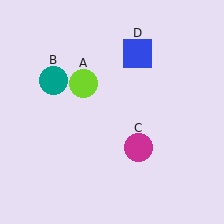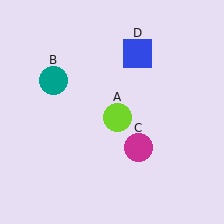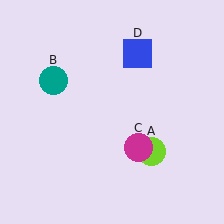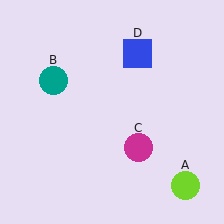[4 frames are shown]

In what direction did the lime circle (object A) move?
The lime circle (object A) moved down and to the right.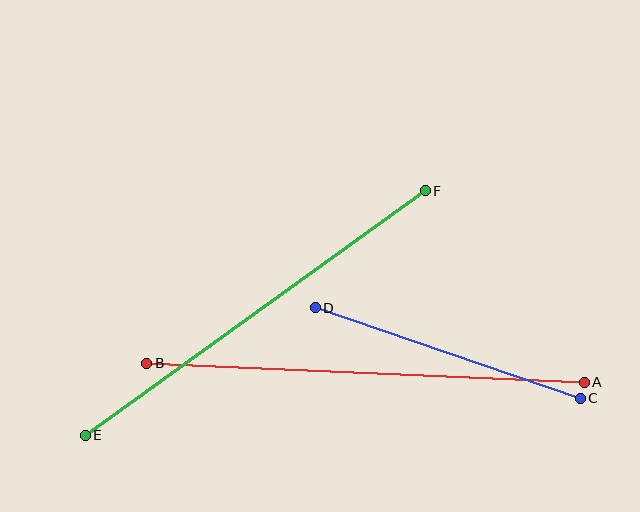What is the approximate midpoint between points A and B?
The midpoint is at approximately (365, 373) pixels.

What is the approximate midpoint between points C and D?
The midpoint is at approximately (448, 353) pixels.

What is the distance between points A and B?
The distance is approximately 438 pixels.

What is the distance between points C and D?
The distance is approximately 280 pixels.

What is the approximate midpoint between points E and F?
The midpoint is at approximately (255, 313) pixels.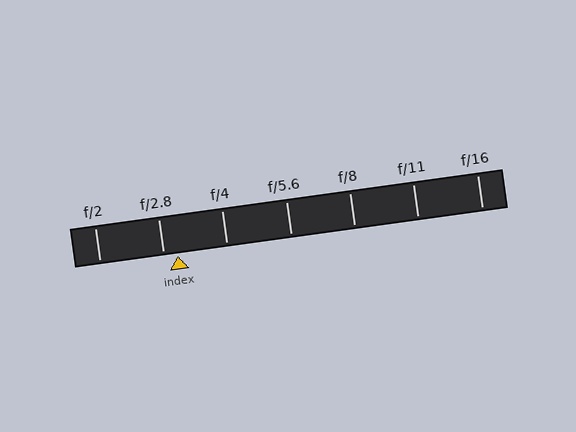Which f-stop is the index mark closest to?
The index mark is closest to f/2.8.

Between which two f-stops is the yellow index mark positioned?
The index mark is between f/2.8 and f/4.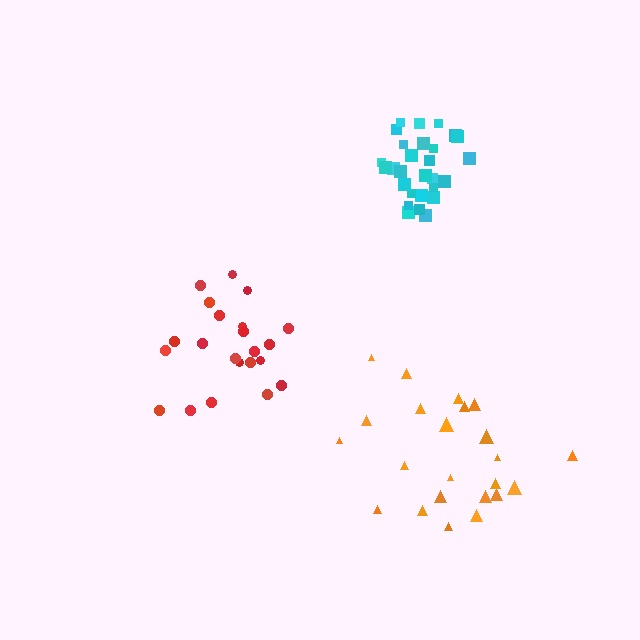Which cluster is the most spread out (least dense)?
Orange.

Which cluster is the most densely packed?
Cyan.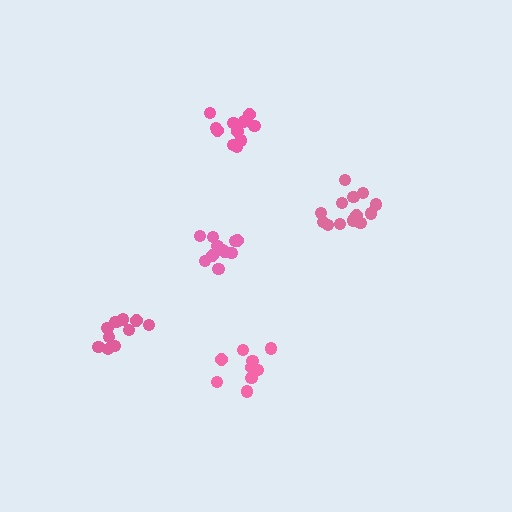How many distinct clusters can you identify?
There are 5 distinct clusters.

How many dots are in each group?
Group 1: 11 dots, Group 2: 13 dots, Group 3: 11 dots, Group 4: 9 dots, Group 5: 11 dots (55 total).